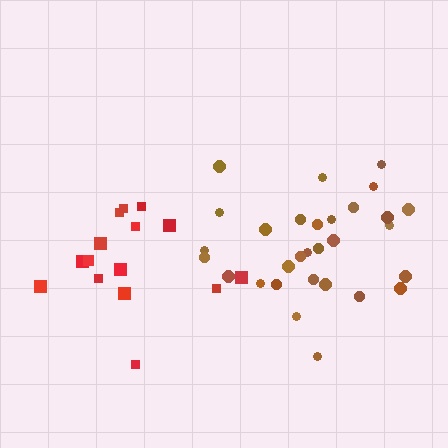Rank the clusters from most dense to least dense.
brown, red.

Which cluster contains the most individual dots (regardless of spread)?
Brown (30).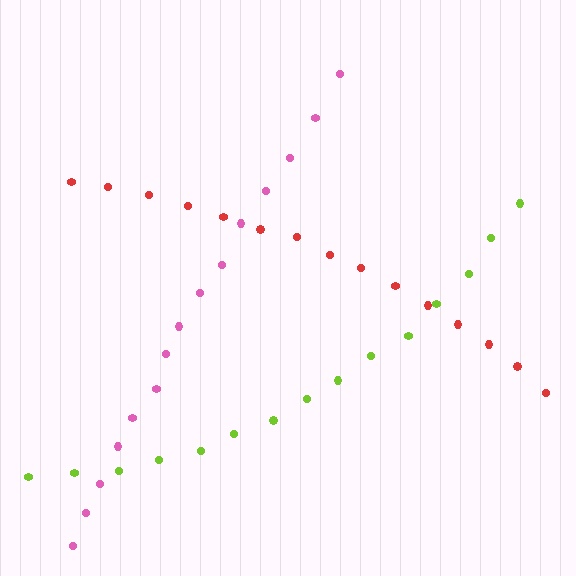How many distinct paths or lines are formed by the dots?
There are 3 distinct paths.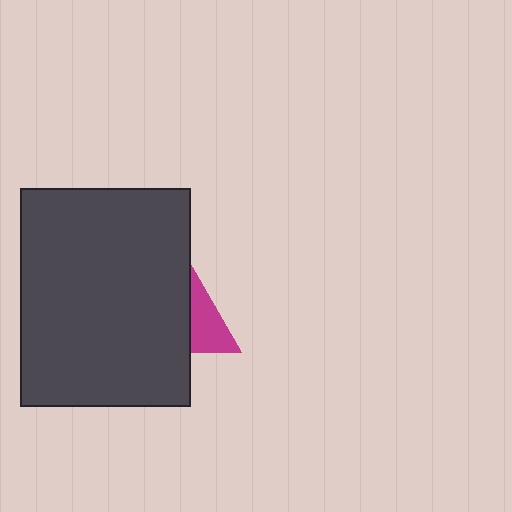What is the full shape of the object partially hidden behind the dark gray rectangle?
The partially hidden object is a magenta triangle.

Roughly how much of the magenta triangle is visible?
A small part of it is visible (roughly 39%).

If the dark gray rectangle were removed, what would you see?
You would see the complete magenta triangle.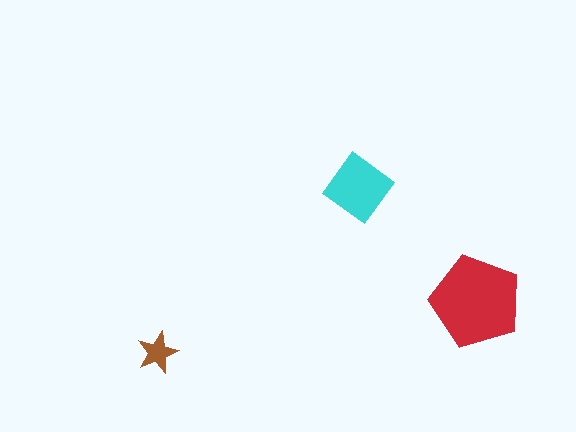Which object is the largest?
The red pentagon.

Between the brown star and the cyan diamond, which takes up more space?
The cyan diamond.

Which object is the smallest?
The brown star.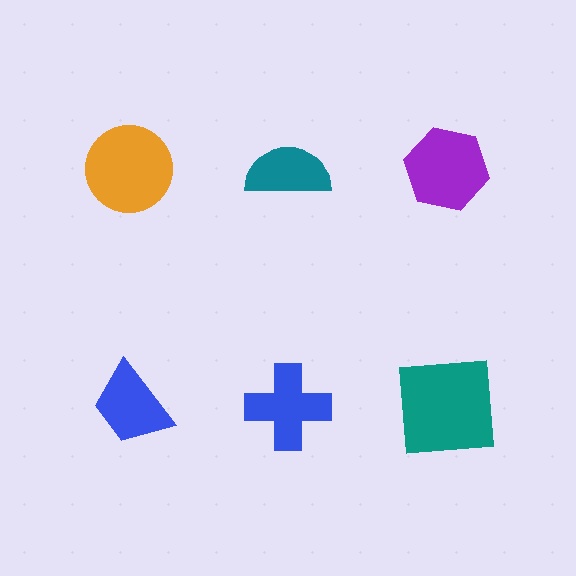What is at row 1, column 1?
An orange circle.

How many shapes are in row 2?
3 shapes.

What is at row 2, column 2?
A blue cross.